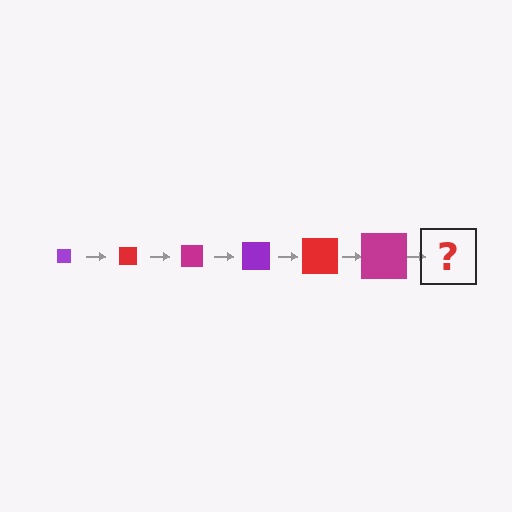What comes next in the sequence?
The next element should be a purple square, larger than the previous one.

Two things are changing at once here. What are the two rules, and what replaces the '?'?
The two rules are that the square grows larger each step and the color cycles through purple, red, and magenta. The '?' should be a purple square, larger than the previous one.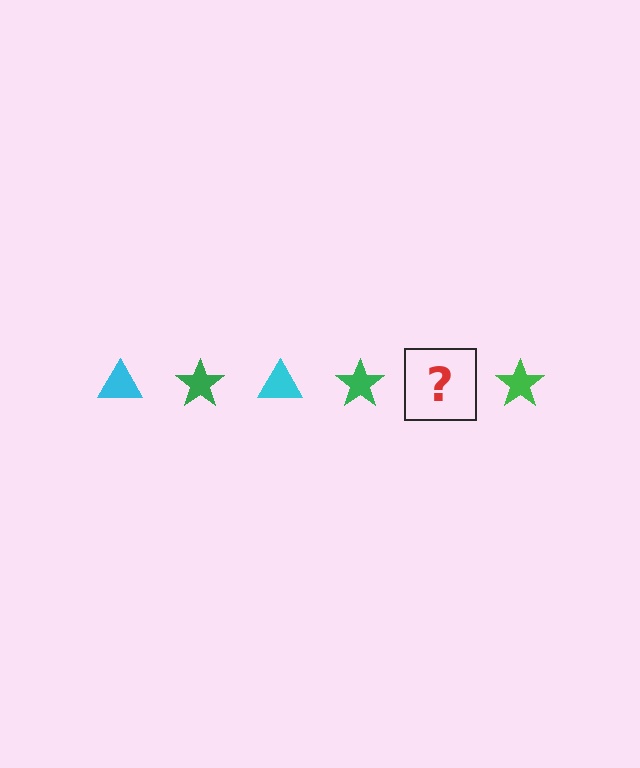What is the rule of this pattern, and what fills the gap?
The rule is that the pattern alternates between cyan triangle and green star. The gap should be filled with a cyan triangle.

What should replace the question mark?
The question mark should be replaced with a cyan triangle.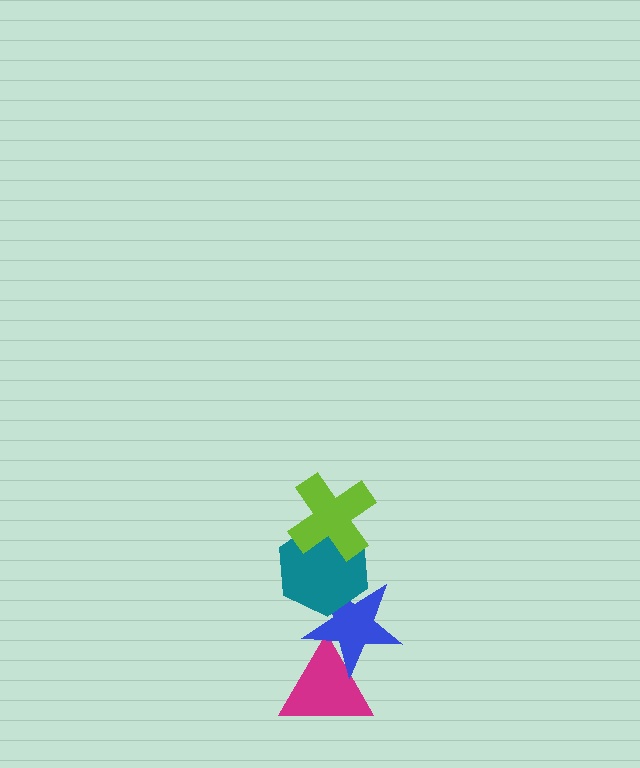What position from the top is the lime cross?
The lime cross is 1st from the top.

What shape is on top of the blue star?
The teal hexagon is on top of the blue star.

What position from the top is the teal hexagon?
The teal hexagon is 2nd from the top.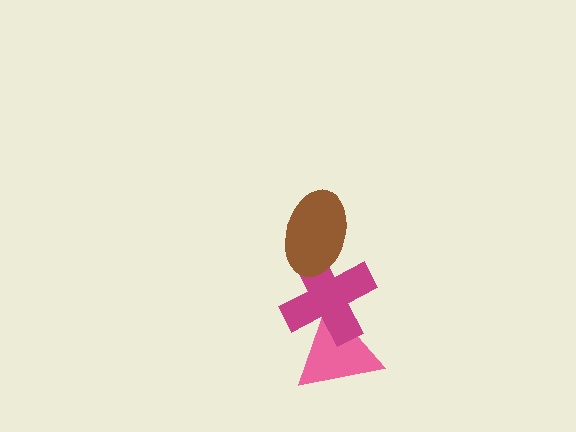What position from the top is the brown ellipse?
The brown ellipse is 1st from the top.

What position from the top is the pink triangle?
The pink triangle is 3rd from the top.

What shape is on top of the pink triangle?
The magenta cross is on top of the pink triangle.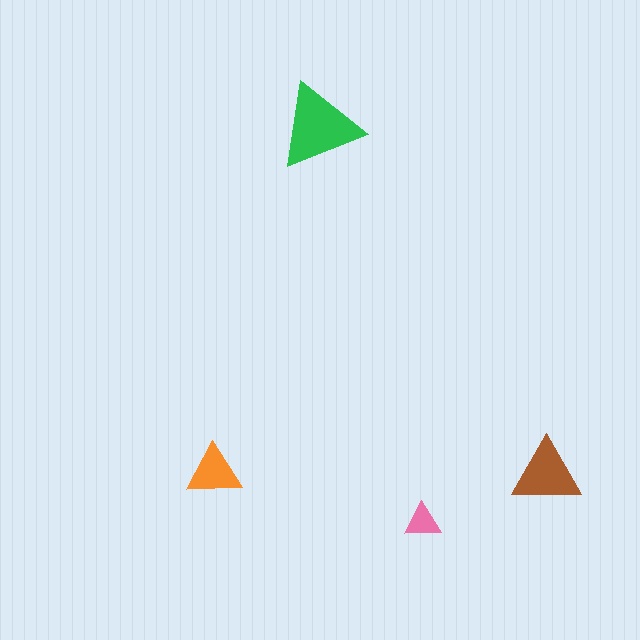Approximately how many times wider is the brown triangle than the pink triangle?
About 2 times wider.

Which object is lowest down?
The pink triangle is bottommost.